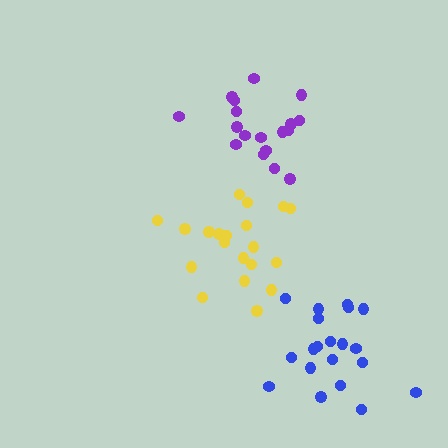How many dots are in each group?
Group 1: 20 dots, Group 2: 18 dots, Group 3: 20 dots (58 total).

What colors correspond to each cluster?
The clusters are colored: yellow, purple, blue.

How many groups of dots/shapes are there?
There are 3 groups.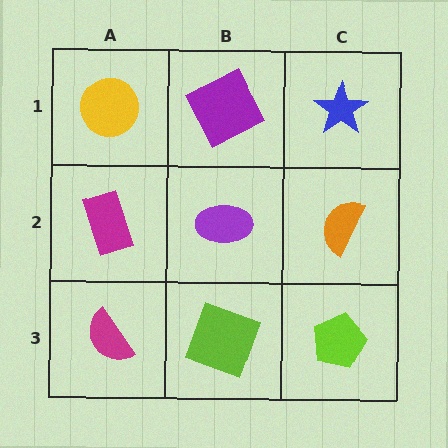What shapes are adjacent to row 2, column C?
A blue star (row 1, column C), a lime pentagon (row 3, column C), a purple ellipse (row 2, column B).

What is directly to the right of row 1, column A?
A purple square.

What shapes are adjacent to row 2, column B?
A purple square (row 1, column B), a lime square (row 3, column B), a magenta rectangle (row 2, column A), an orange semicircle (row 2, column C).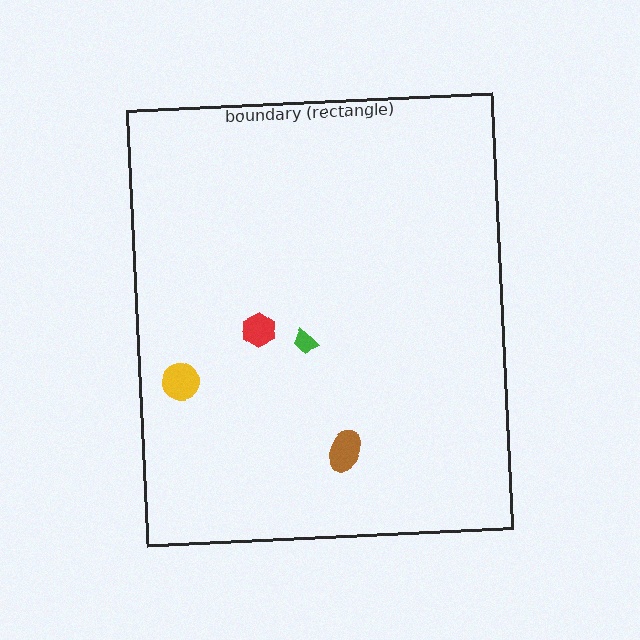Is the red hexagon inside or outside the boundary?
Inside.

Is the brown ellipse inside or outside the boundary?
Inside.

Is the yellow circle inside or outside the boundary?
Inside.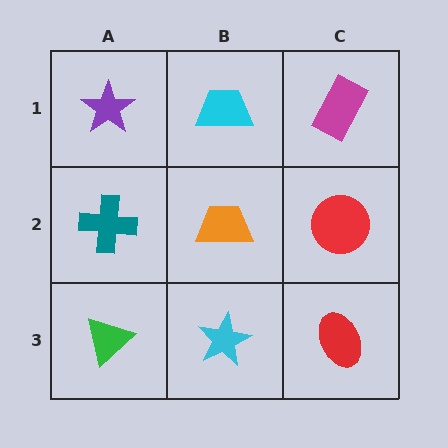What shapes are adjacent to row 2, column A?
A purple star (row 1, column A), a green triangle (row 3, column A), an orange trapezoid (row 2, column B).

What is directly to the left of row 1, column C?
A cyan trapezoid.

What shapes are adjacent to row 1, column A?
A teal cross (row 2, column A), a cyan trapezoid (row 1, column B).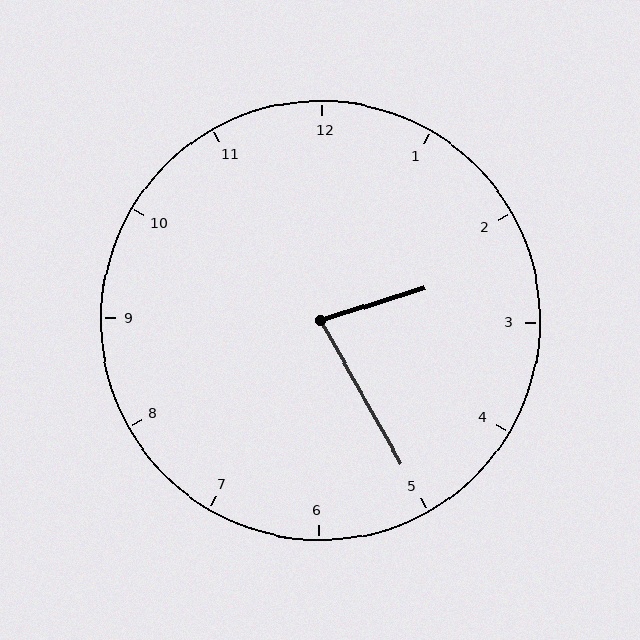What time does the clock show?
2:25.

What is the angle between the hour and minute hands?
Approximately 78 degrees.